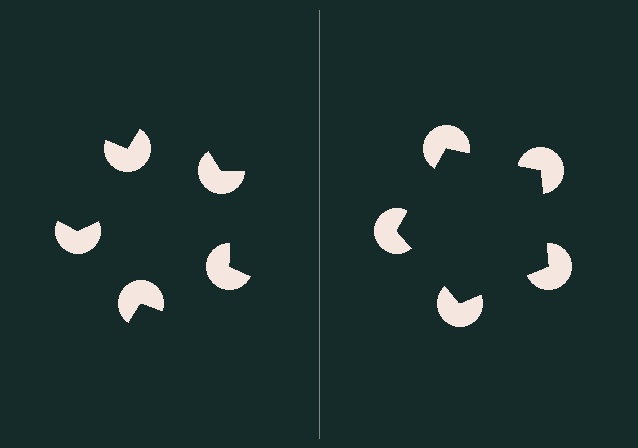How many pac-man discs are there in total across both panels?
10 — 5 on each side.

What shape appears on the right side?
An illusory pentagon.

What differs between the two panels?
The pac-man discs are positioned identically on both sides; only the wedge orientations differ. On the right they align to a pentagon; on the left they are misaligned.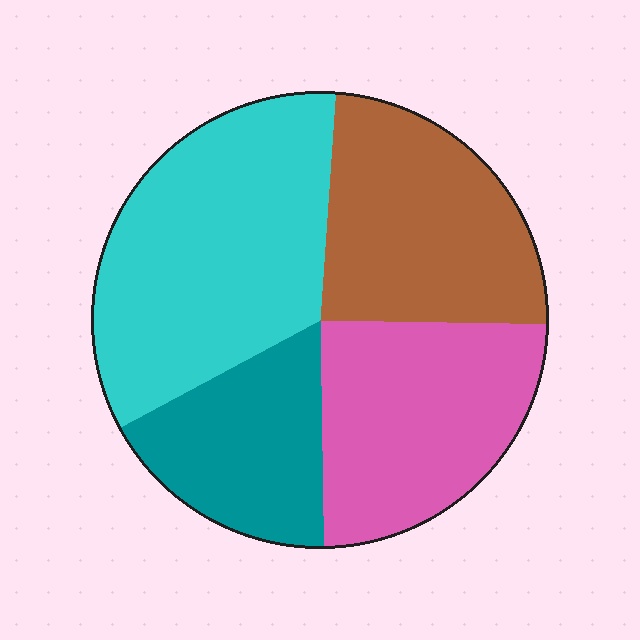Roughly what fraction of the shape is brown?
Brown covers about 25% of the shape.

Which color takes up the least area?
Teal, at roughly 15%.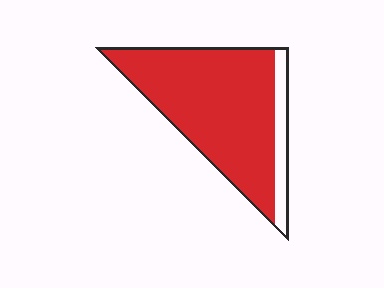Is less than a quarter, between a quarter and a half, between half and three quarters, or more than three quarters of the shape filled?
More than three quarters.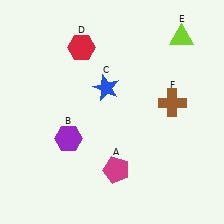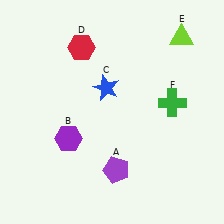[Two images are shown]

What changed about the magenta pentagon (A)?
In Image 1, A is magenta. In Image 2, it changed to purple.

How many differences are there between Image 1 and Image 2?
There are 2 differences between the two images.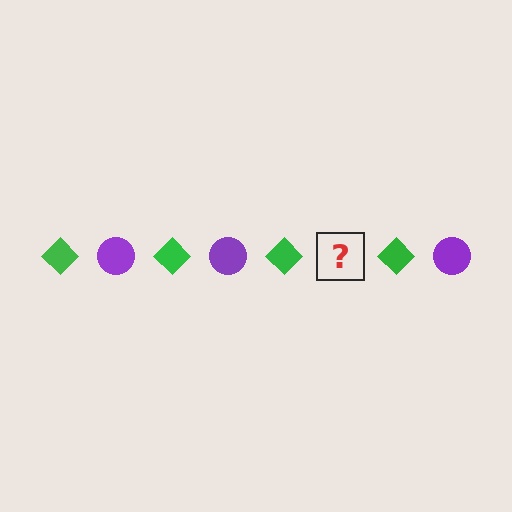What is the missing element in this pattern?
The missing element is a purple circle.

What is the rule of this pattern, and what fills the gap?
The rule is that the pattern alternates between green diamond and purple circle. The gap should be filled with a purple circle.